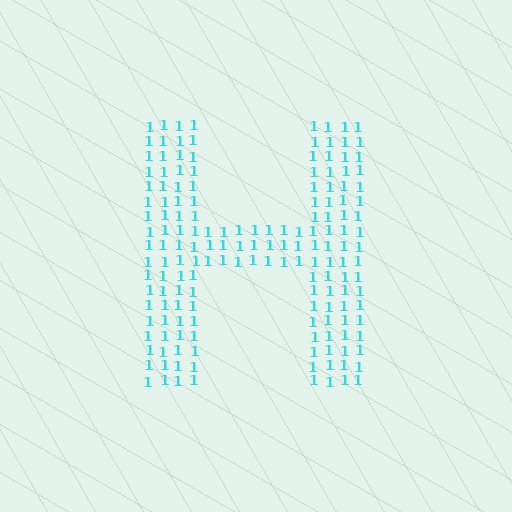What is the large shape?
The large shape is the letter H.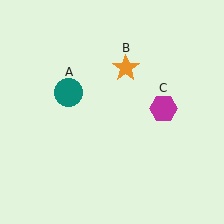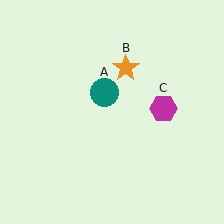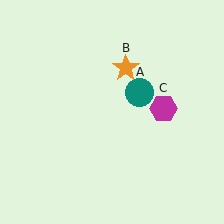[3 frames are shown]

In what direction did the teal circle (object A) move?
The teal circle (object A) moved right.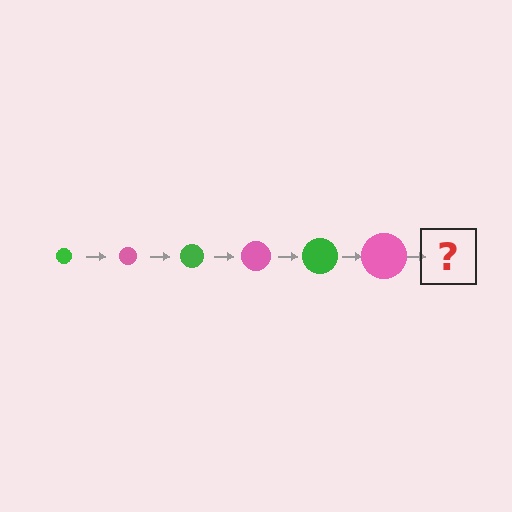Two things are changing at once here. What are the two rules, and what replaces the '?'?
The two rules are that the circle grows larger each step and the color cycles through green and pink. The '?' should be a green circle, larger than the previous one.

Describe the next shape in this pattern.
It should be a green circle, larger than the previous one.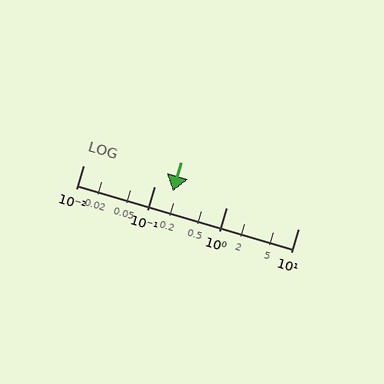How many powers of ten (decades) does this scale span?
The scale spans 3 decades, from 0.01 to 10.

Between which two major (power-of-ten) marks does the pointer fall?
The pointer is between 0.1 and 1.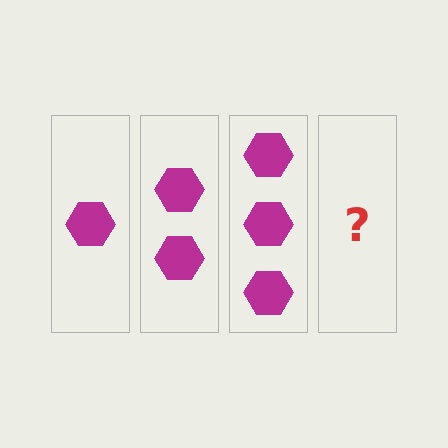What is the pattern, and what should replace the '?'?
The pattern is that each step adds one more hexagon. The '?' should be 4 hexagons.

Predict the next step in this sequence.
The next step is 4 hexagons.